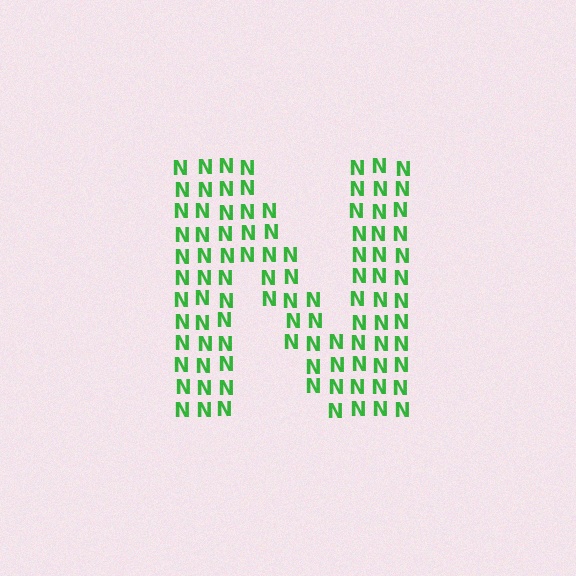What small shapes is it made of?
It is made of small letter N's.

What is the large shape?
The large shape is the letter N.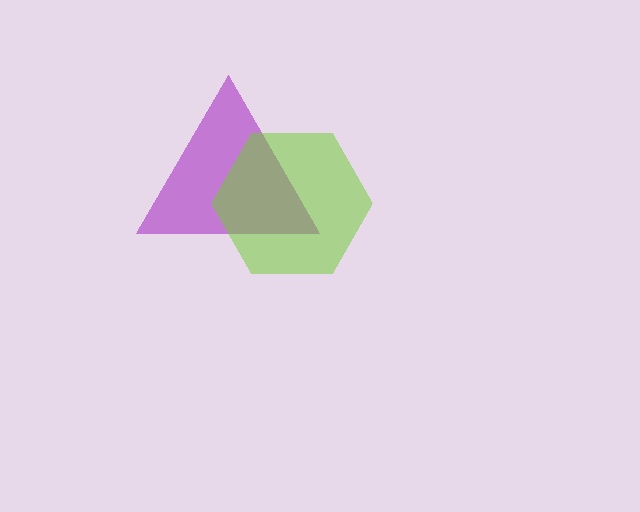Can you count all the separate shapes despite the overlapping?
Yes, there are 2 separate shapes.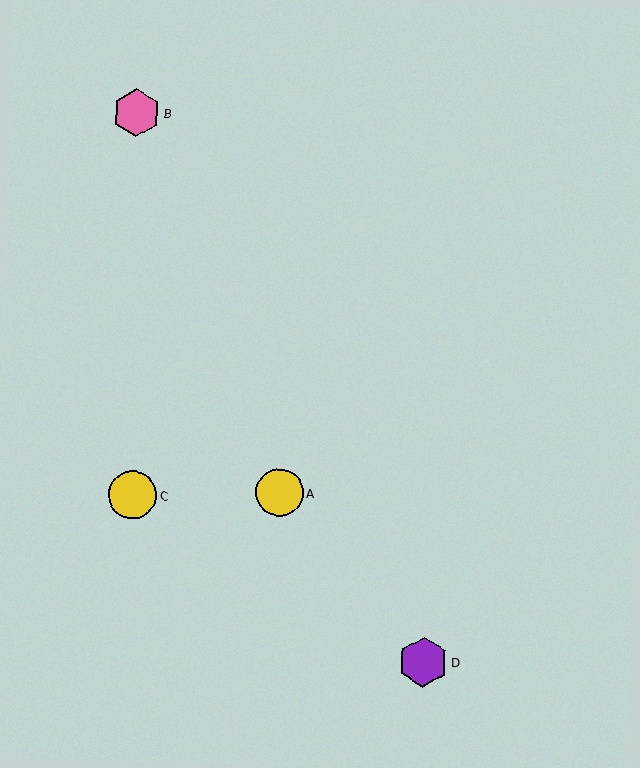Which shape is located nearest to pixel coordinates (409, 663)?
The purple hexagon (labeled D) at (423, 662) is nearest to that location.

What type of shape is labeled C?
Shape C is a yellow circle.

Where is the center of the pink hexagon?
The center of the pink hexagon is at (137, 113).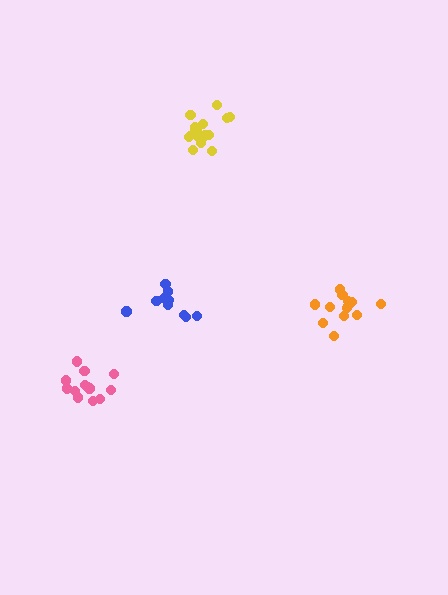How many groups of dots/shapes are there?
There are 4 groups.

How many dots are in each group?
Group 1: 11 dots, Group 2: 13 dots, Group 3: 13 dots, Group 4: 17 dots (54 total).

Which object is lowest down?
The pink cluster is bottommost.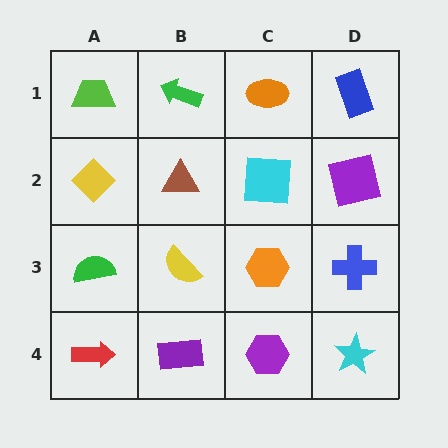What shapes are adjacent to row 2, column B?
A green arrow (row 1, column B), a yellow semicircle (row 3, column B), a yellow diamond (row 2, column A), a cyan square (row 2, column C).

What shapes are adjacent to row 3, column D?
A purple square (row 2, column D), a cyan star (row 4, column D), an orange hexagon (row 3, column C).